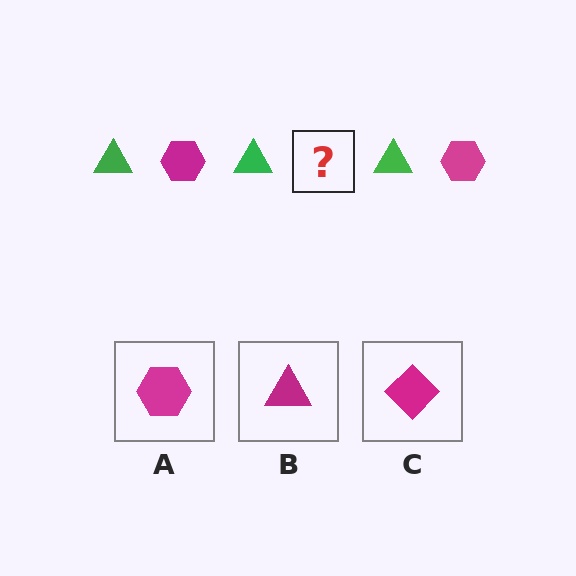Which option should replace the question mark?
Option A.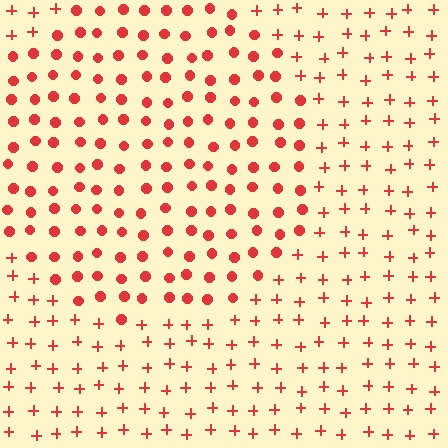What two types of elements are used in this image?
The image uses circles inside the circle region and plus signs outside it.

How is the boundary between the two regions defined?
The boundary is defined by a change in element shape: circles inside vs. plus signs outside. All elements share the same color and spacing.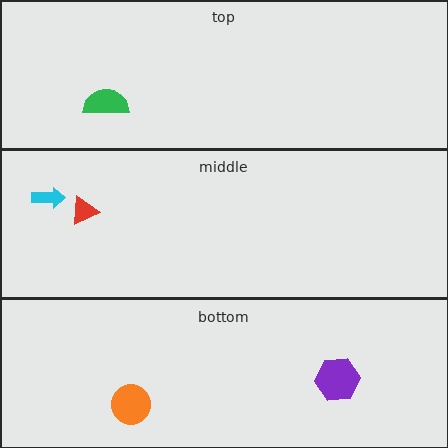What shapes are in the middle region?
The red triangle, the cyan arrow.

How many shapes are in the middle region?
2.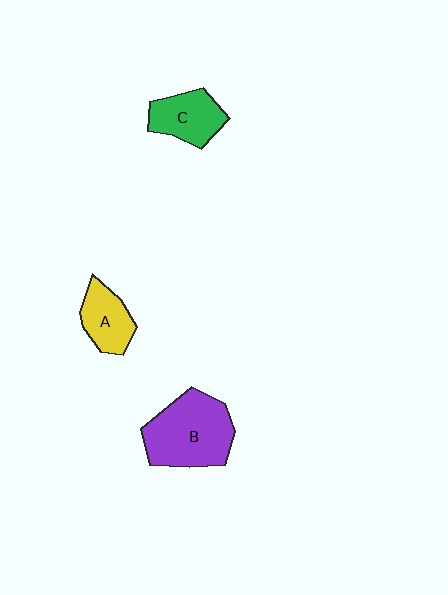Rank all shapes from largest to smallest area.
From largest to smallest: B (purple), C (green), A (yellow).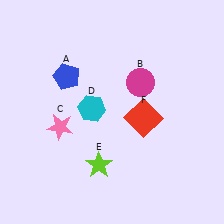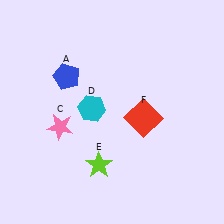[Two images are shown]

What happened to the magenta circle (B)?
The magenta circle (B) was removed in Image 2. It was in the top-right area of Image 1.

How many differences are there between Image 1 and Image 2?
There is 1 difference between the two images.